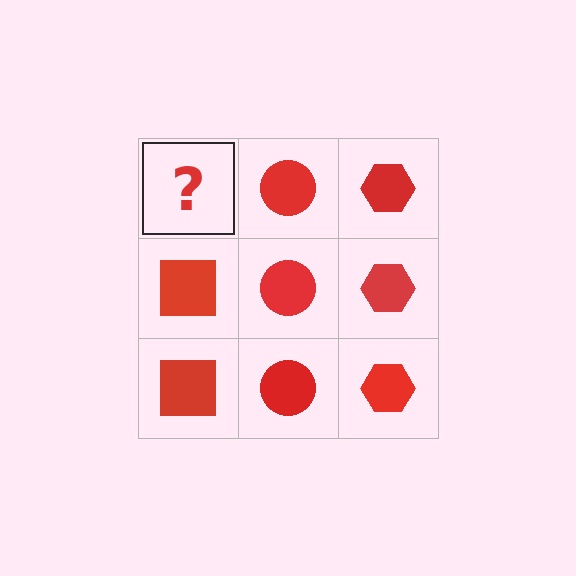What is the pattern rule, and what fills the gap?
The rule is that each column has a consistent shape. The gap should be filled with a red square.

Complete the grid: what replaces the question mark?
The question mark should be replaced with a red square.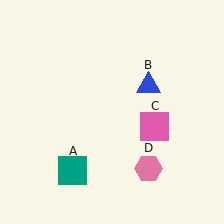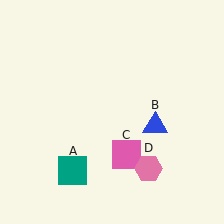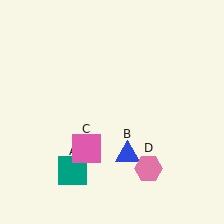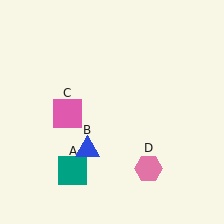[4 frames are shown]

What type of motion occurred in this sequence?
The blue triangle (object B), pink square (object C) rotated clockwise around the center of the scene.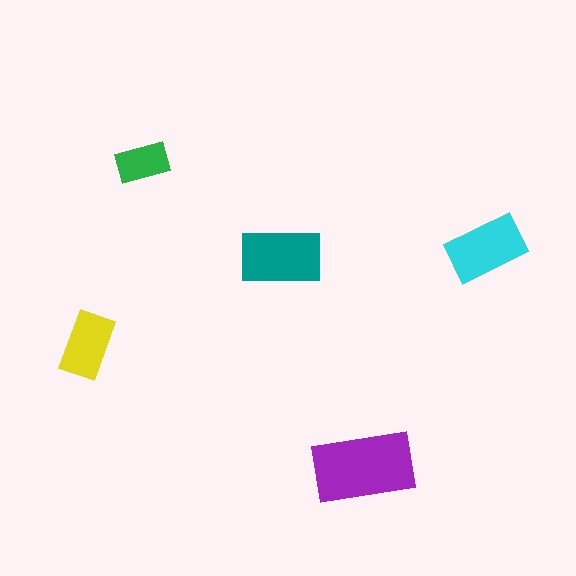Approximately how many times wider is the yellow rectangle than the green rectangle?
About 1.5 times wider.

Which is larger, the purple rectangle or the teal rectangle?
The purple one.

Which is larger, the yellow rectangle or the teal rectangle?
The teal one.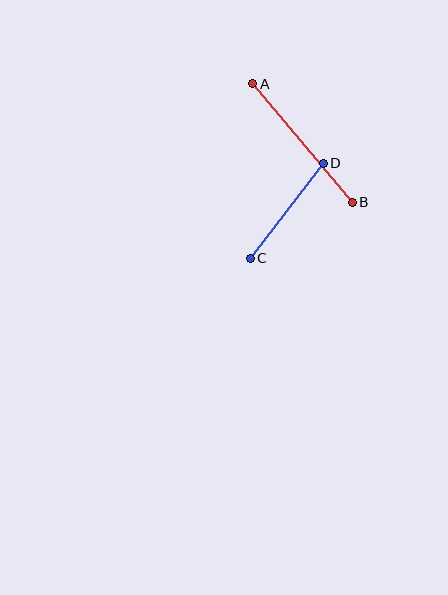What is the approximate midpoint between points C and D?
The midpoint is at approximately (287, 211) pixels.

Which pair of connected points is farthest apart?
Points A and B are farthest apart.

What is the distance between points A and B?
The distance is approximately 155 pixels.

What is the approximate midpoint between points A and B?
The midpoint is at approximately (302, 143) pixels.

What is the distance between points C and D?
The distance is approximately 120 pixels.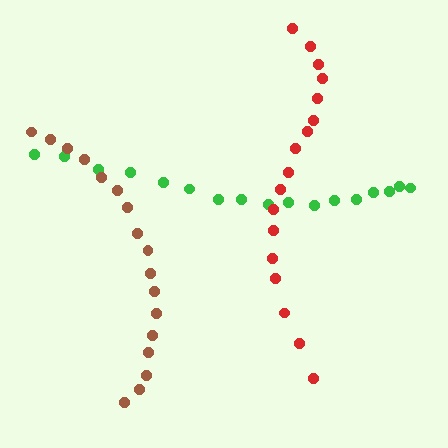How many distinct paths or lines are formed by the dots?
There are 3 distinct paths.